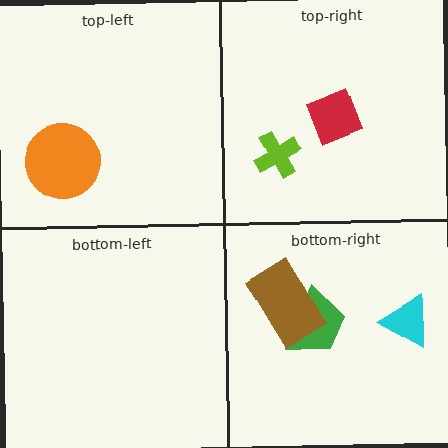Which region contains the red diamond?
The top-right region.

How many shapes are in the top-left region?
1.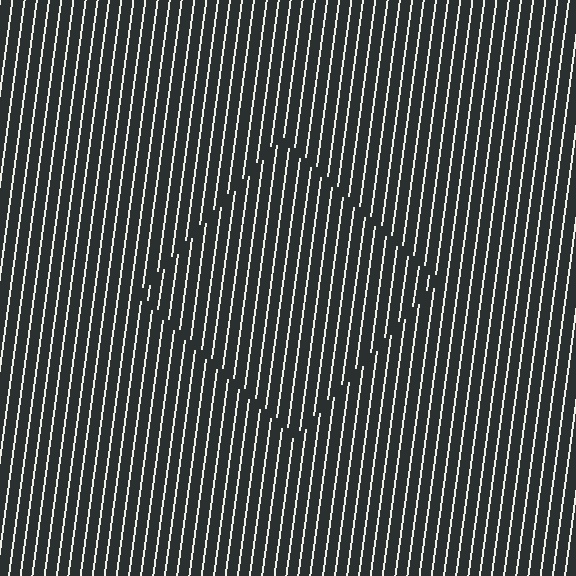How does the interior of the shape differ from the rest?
The interior of the shape contains the same grating, shifted by half a period — the contour is defined by the phase discontinuity where line-ends from the inner and outer gratings abut.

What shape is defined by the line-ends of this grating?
An illusory square. The interior of the shape contains the same grating, shifted by half a period — the contour is defined by the phase discontinuity where line-ends from the inner and outer gratings abut.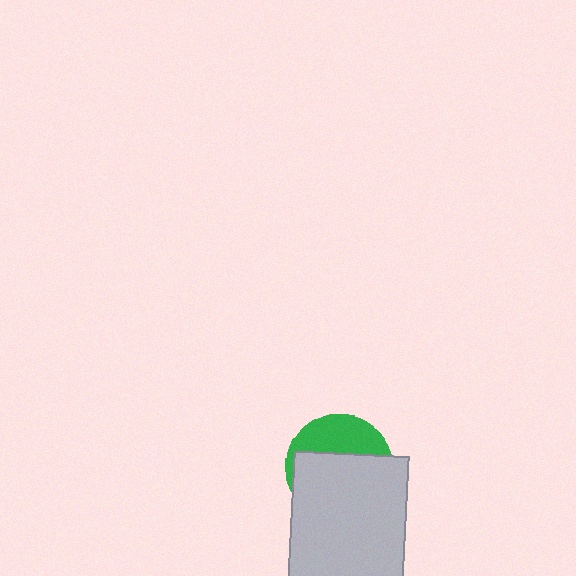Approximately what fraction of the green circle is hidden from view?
Roughly 65% of the green circle is hidden behind the light gray rectangle.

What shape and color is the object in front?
The object in front is a light gray rectangle.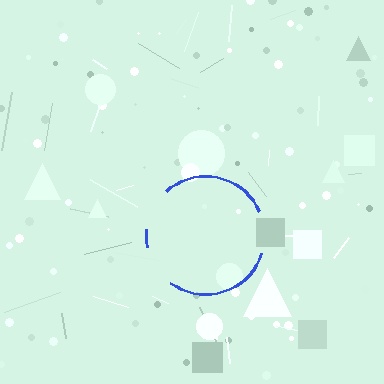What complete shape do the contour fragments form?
The contour fragments form a circle.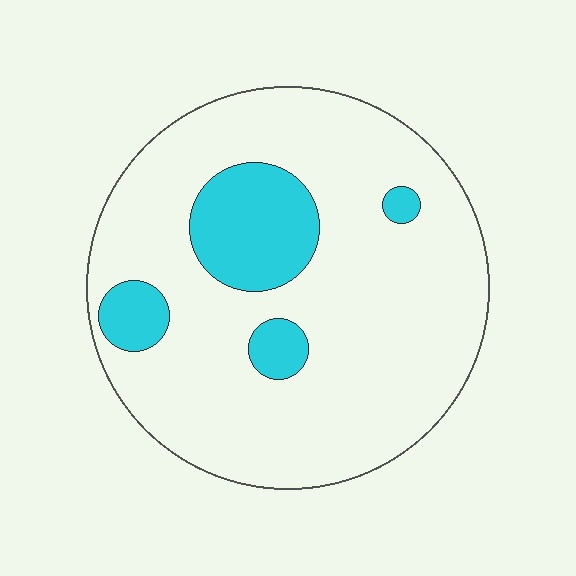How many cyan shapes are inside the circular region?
4.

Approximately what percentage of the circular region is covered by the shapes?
Approximately 15%.